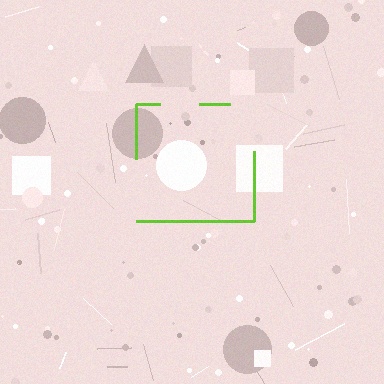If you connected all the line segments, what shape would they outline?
They would outline a square.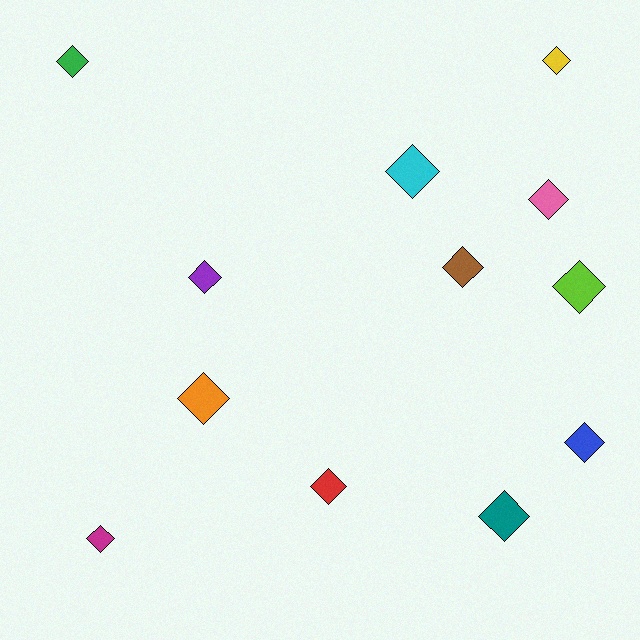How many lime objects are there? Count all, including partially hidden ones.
There is 1 lime object.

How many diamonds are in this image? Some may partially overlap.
There are 12 diamonds.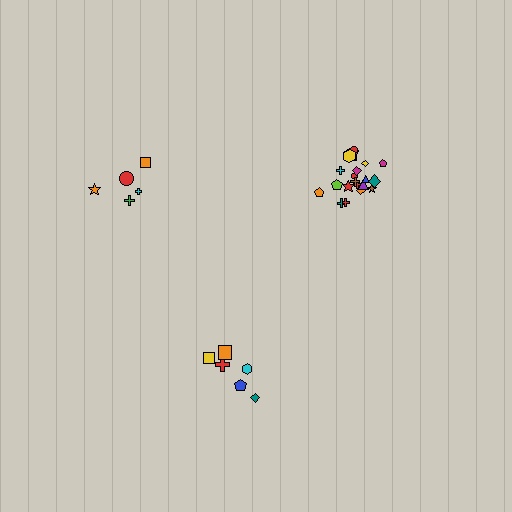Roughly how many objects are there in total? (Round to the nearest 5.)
Roughly 35 objects in total.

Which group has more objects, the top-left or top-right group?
The top-right group.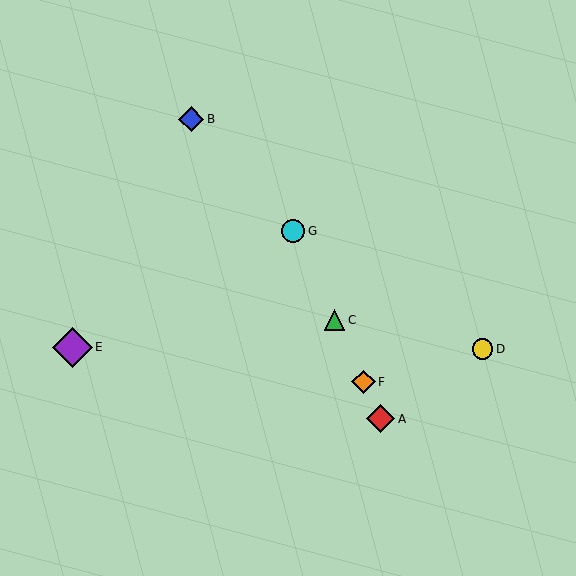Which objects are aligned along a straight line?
Objects A, C, F, G are aligned along a straight line.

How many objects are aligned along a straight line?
4 objects (A, C, F, G) are aligned along a straight line.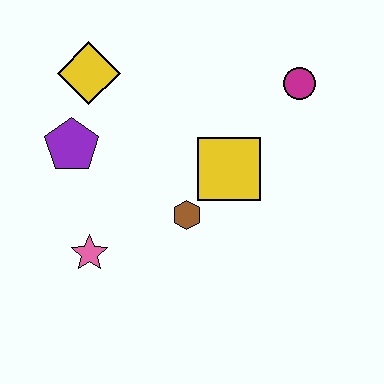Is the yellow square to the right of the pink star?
Yes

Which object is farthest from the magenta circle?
The pink star is farthest from the magenta circle.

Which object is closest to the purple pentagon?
The yellow diamond is closest to the purple pentagon.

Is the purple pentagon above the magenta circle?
No